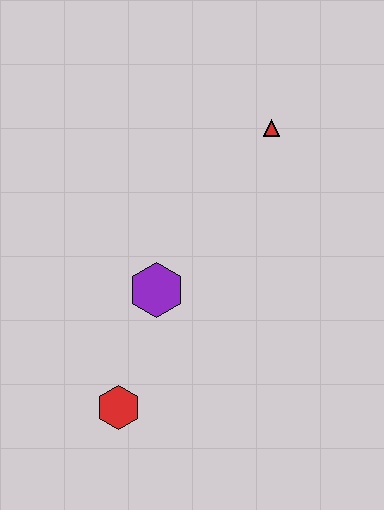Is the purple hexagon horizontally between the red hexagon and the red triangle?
Yes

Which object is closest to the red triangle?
The purple hexagon is closest to the red triangle.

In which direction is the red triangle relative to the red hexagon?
The red triangle is above the red hexagon.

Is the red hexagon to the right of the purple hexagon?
No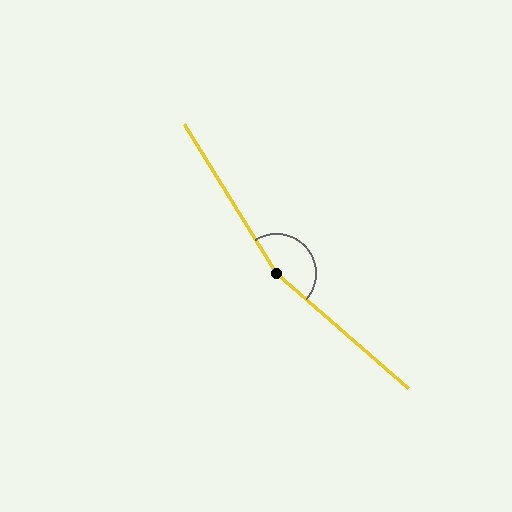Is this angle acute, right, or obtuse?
It is obtuse.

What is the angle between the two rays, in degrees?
Approximately 163 degrees.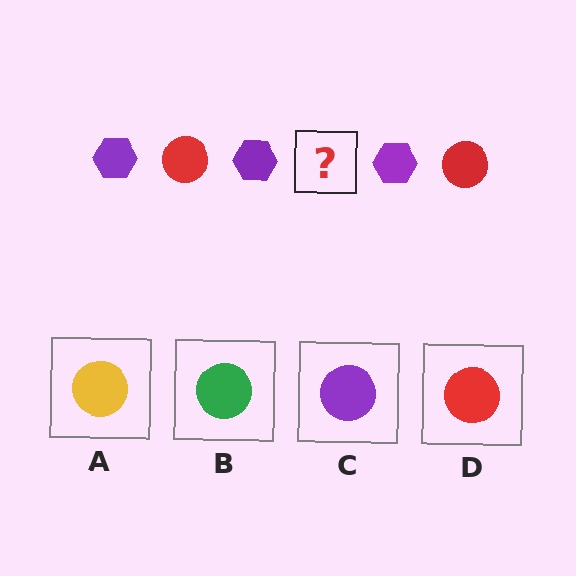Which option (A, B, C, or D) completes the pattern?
D.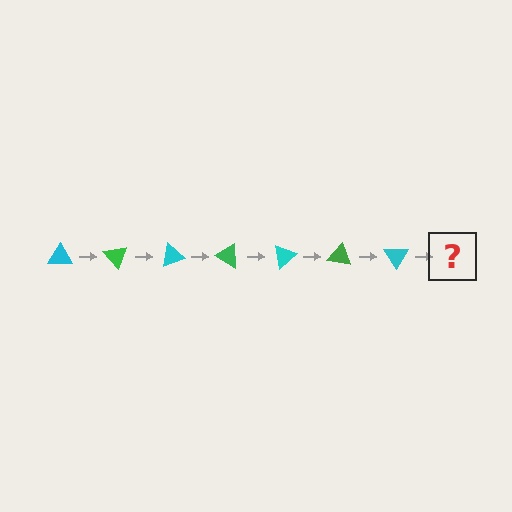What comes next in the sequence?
The next element should be a green triangle, rotated 350 degrees from the start.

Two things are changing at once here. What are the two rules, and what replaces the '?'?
The two rules are that it rotates 50 degrees each step and the color cycles through cyan and green. The '?' should be a green triangle, rotated 350 degrees from the start.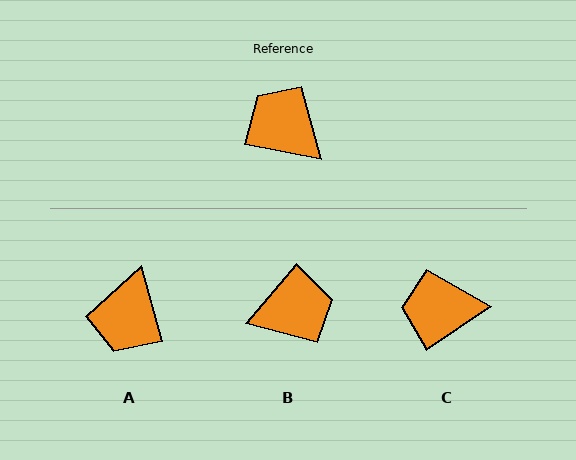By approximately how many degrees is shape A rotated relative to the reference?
Approximately 117 degrees counter-clockwise.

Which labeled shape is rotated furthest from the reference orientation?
B, about 120 degrees away.